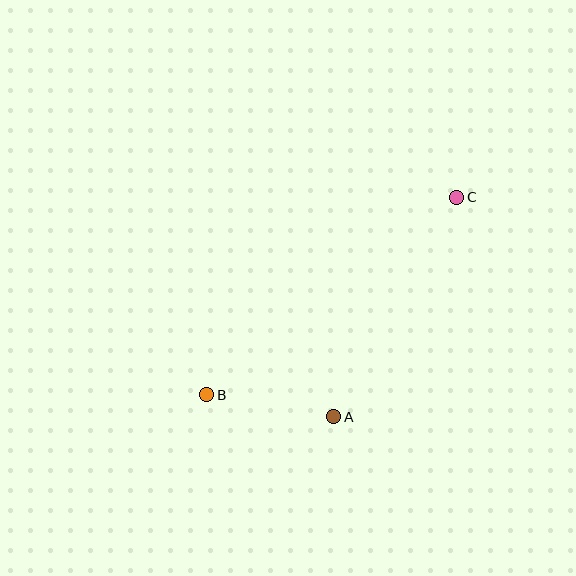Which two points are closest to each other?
Points A and B are closest to each other.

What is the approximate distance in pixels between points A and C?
The distance between A and C is approximately 251 pixels.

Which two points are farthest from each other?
Points B and C are farthest from each other.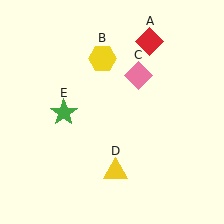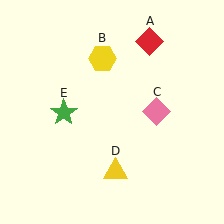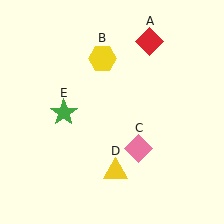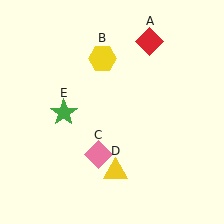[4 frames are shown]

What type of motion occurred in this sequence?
The pink diamond (object C) rotated clockwise around the center of the scene.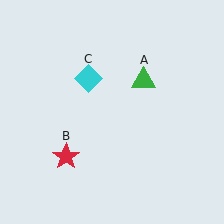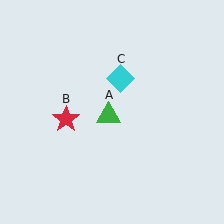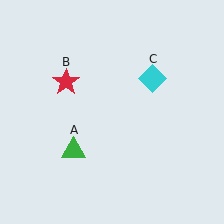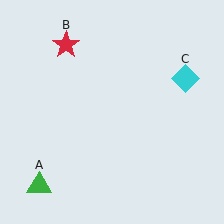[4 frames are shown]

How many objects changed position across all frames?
3 objects changed position: green triangle (object A), red star (object B), cyan diamond (object C).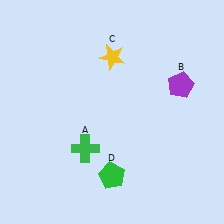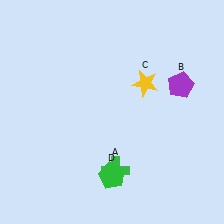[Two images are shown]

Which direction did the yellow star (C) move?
The yellow star (C) moved right.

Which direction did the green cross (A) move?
The green cross (A) moved right.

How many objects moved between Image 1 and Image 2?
2 objects moved between the two images.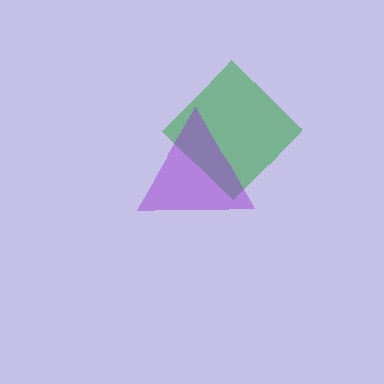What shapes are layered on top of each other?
The layered shapes are: a green diamond, a purple triangle.